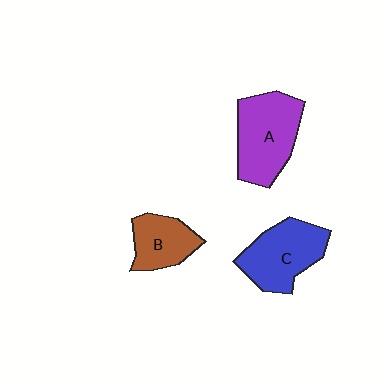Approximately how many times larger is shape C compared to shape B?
Approximately 1.4 times.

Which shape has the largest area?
Shape A (purple).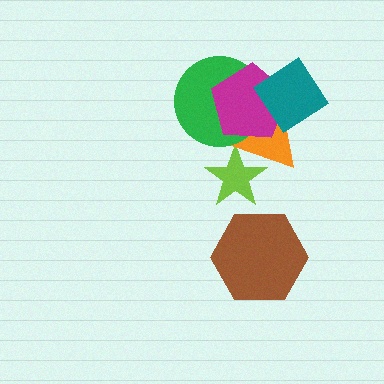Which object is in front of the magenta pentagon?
The teal diamond is in front of the magenta pentagon.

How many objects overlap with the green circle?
3 objects overlap with the green circle.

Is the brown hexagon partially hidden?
No, no other shape covers it.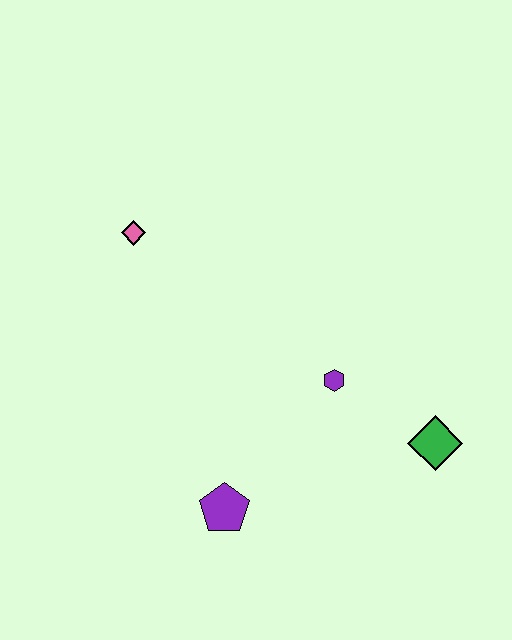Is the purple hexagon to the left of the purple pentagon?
No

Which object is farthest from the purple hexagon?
The pink diamond is farthest from the purple hexagon.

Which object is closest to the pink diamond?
The purple hexagon is closest to the pink diamond.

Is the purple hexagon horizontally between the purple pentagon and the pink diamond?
No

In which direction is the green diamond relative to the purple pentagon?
The green diamond is to the right of the purple pentagon.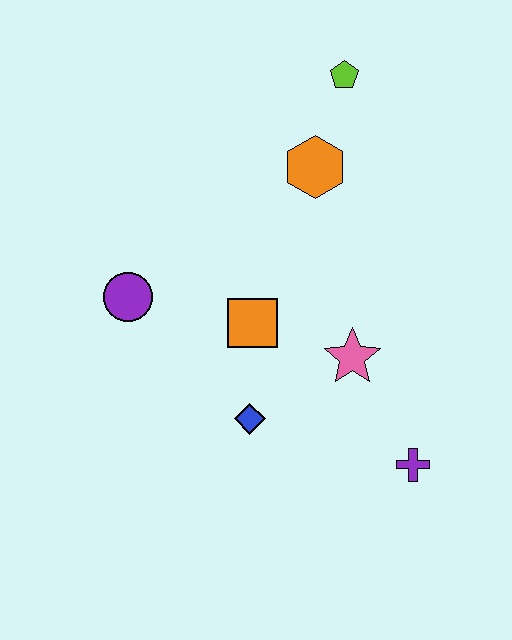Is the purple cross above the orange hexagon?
No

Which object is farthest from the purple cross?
The lime pentagon is farthest from the purple cross.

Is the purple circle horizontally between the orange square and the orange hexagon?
No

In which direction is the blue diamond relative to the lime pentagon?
The blue diamond is below the lime pentagon.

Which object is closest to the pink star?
The orange square is closest to the pink star.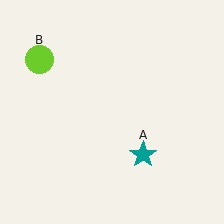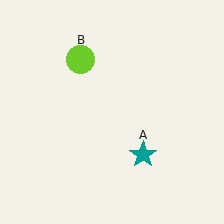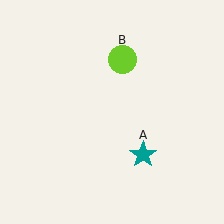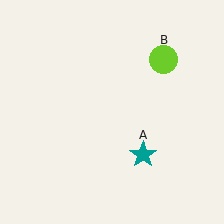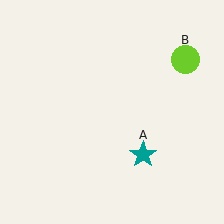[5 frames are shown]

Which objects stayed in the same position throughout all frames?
Teal star (object A) remained stationary.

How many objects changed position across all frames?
1 object changed position: lime circle (object B).